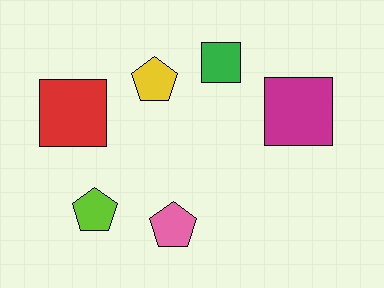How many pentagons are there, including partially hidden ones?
There are 3 pentagons.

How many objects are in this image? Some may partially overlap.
There are 6 objects.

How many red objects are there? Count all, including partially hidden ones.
There is 1 red object.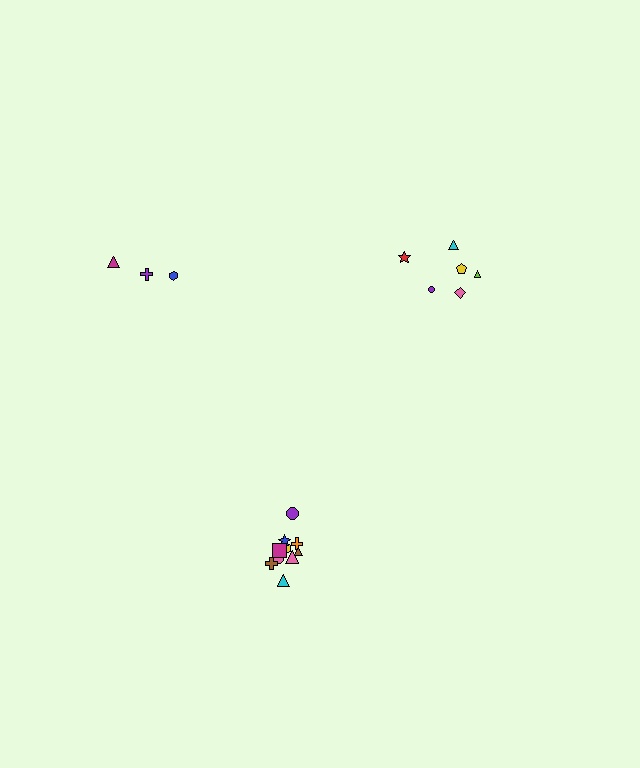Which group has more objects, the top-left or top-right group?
The top-right group.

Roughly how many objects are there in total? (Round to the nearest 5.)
Roughly 20 objects in total.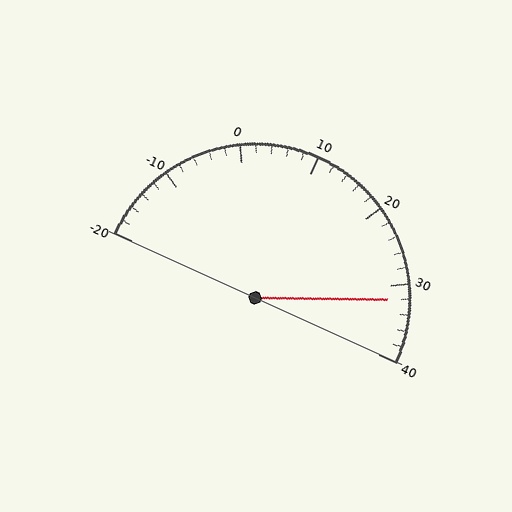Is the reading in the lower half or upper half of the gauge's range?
The reading is in the upper half of the range (-20 to 40).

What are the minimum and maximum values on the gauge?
The gauge ranges from -20 to 40.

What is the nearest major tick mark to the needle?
The nearest major tick mark is 30.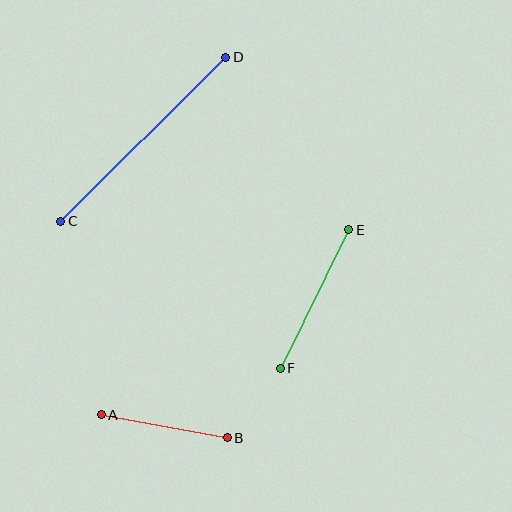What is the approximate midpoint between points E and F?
The midpoint is at approximately (315, 299) pixels.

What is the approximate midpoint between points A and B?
The midpoint is at approximately (164, 426) pixels.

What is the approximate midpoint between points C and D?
The midpoint is at approximately (143, 139) pixels.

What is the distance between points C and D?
The distance is approximately 232 pixels.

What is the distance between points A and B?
The distance is approximately 128 pixels.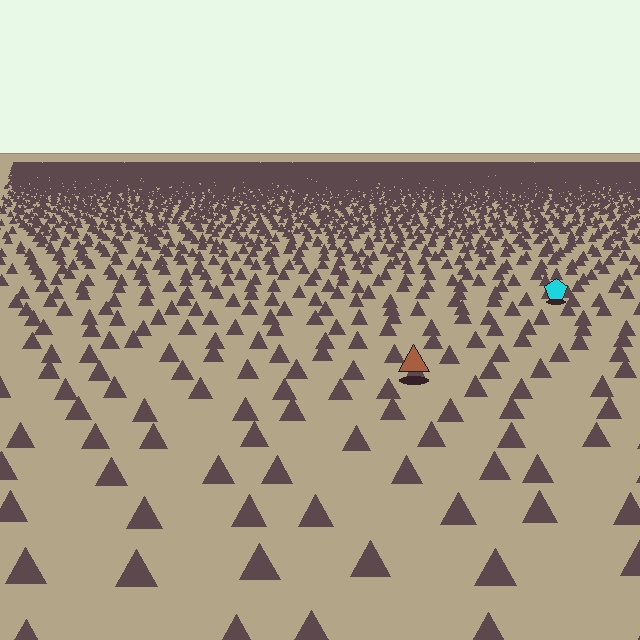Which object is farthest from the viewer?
The cyan pentagon is farthest from the viewer. It appears smaller and the ground texture around it is denser.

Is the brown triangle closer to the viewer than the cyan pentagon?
Yes. The brown triangle is closer — you can tell from the texture gradient: the ground texture is coarser near it.